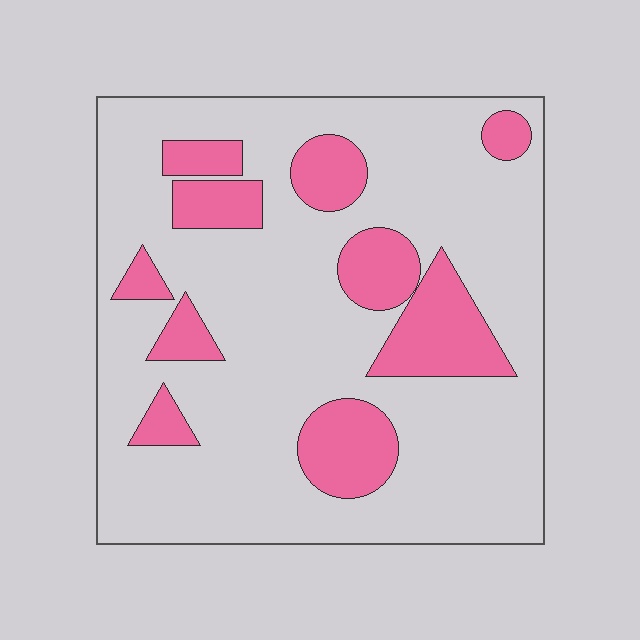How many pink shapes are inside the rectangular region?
10.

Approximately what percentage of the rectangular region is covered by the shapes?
Approximately 20%.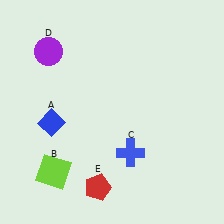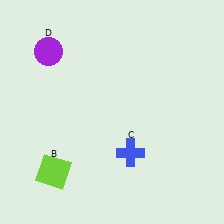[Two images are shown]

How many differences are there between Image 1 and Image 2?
There are 2 differences between the two images.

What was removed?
The red pentagon (E), the blue diamond (A) were removed in Image 2.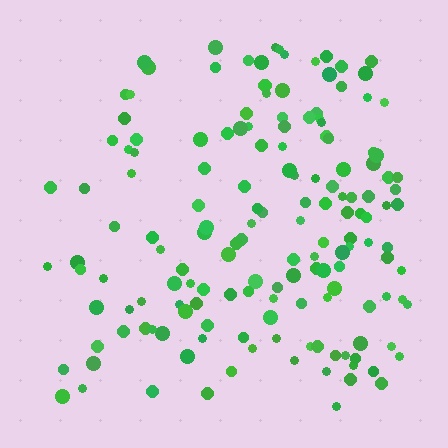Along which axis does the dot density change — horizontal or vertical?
Horizontal.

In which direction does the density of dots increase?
From left to right, with the right side densest.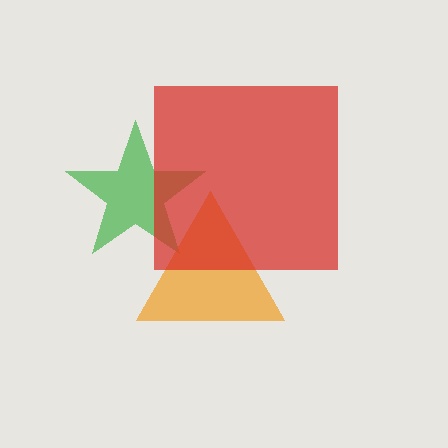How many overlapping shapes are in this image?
There are 3 overlapping shapes in the image.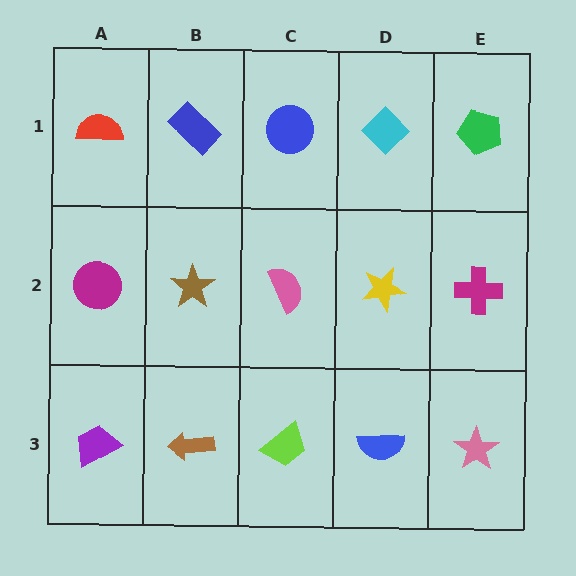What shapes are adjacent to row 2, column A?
A red semicircle (row 1, column A), a purple trapezoid (row 3, column A), a brown star (row 2, column B).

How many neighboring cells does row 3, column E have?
2.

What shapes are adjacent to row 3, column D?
A yellow star (row 2, column D), a lime trapezoid (row 3, column C), a pink star (row 3, column E).